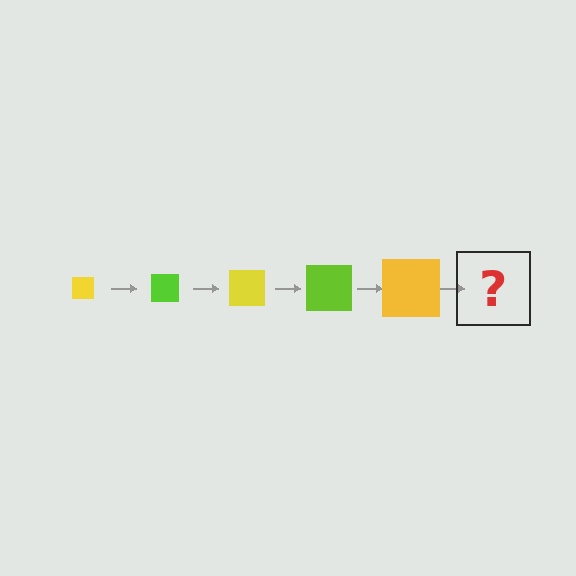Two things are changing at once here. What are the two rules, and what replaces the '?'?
The two rules are that the square grows larger each step and the color cycles through yellow and lime. The '?' should be a lime square, larger than the previous one.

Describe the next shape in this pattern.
It should be a lime square, larger than the previous one.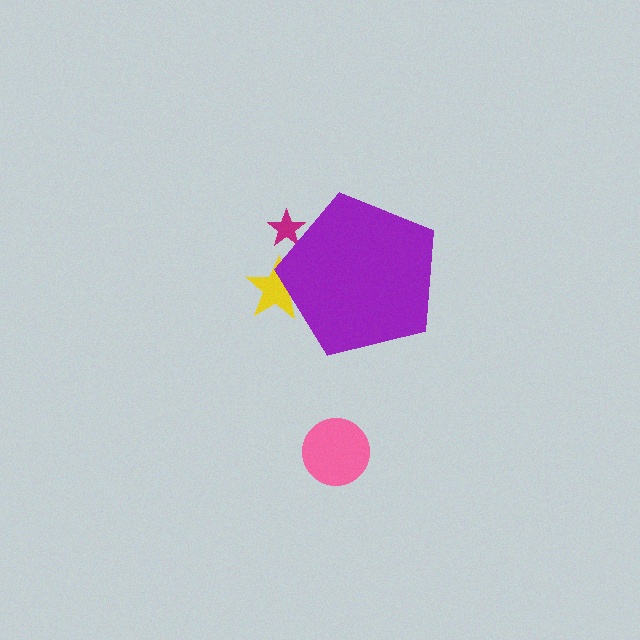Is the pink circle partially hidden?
No, the pink circle is fully visible.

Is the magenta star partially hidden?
Yes, the magenta star is partially hidden behind the purple pentagon.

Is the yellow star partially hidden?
Yes, the yellow star is partially hidden behind the purple pentagon.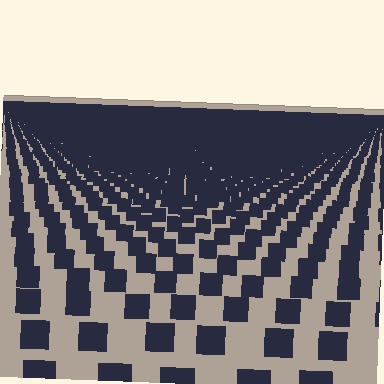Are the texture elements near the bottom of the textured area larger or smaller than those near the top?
Larger. Near the bottom, elements are closer to the viewer and appear at a bigger on-screen size.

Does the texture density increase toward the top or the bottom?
Density increases toward the top.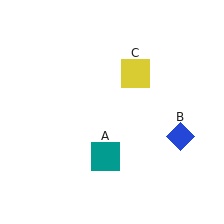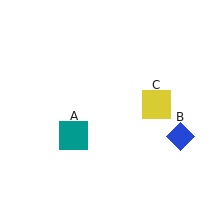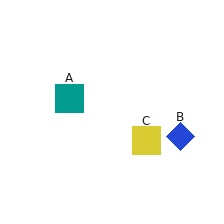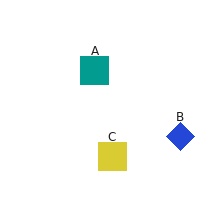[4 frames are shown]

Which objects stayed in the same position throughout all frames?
Blue diamond (object B) remained stationary.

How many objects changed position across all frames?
2 objects changed position: teal square (object A), yellow square (object C).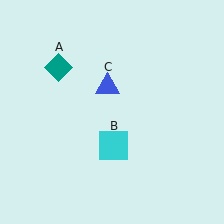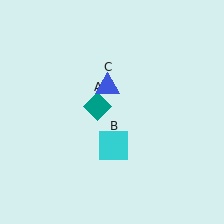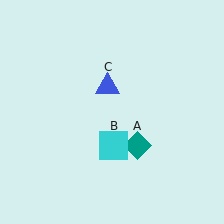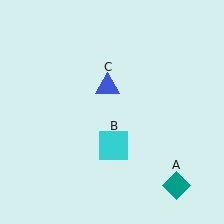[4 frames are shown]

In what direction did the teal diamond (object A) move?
The teal diamond (object A) moved down and to the right.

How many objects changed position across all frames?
1 object changed position: teal diamond (object A).